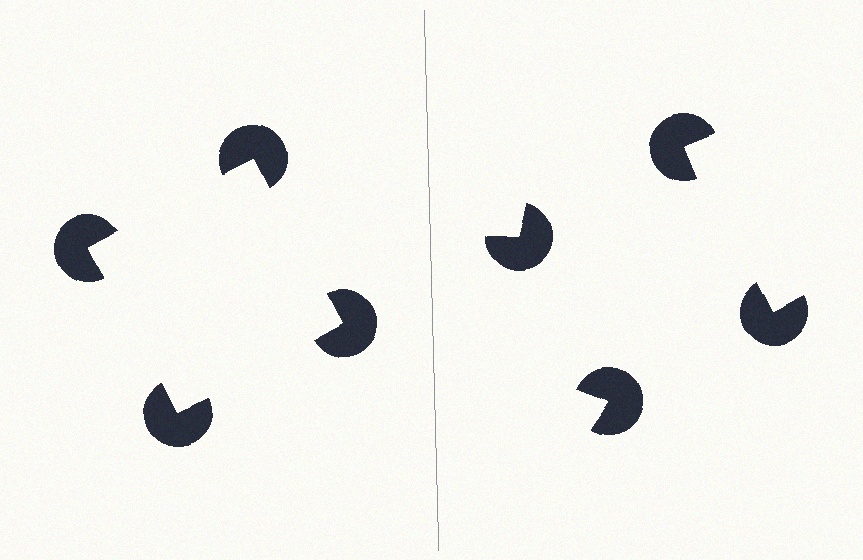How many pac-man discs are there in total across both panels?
8 — 4 on each side.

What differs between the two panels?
The pac-man discs are positioned identically on both sides; only the wedge orientations differ. On the left they align to a square; on the right they are misaligned.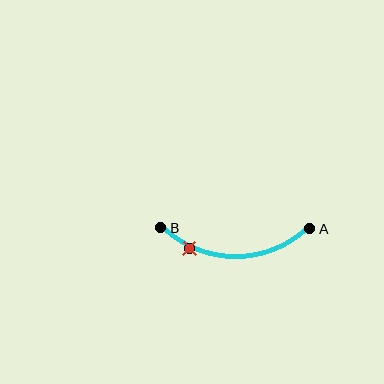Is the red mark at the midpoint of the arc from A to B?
No. The red mark lies on the arc but is closer to endpoint B. The arc midpoint would be at the point on the curve equidistant along the arc from both A and B.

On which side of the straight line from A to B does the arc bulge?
The arc bulges below the straight line connecting A and B.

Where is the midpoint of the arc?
The arc midpoint is the point on the curve farthest from the straight line joining A and B. It sits below that line.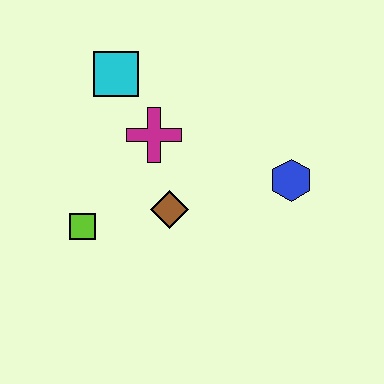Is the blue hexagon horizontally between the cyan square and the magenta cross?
No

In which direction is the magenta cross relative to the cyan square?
The magenta cross is below the cyan square.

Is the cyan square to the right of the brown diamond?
No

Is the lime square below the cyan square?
Yes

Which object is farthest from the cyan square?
The blue hexagon is farthest from the cyan square.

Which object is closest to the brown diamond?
The magenta cross is closest to the brown diamond.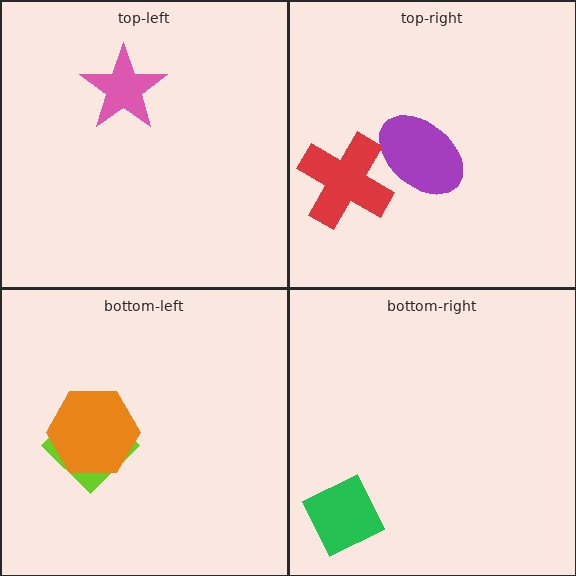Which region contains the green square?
The bottom-right region.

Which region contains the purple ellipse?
The top-right region.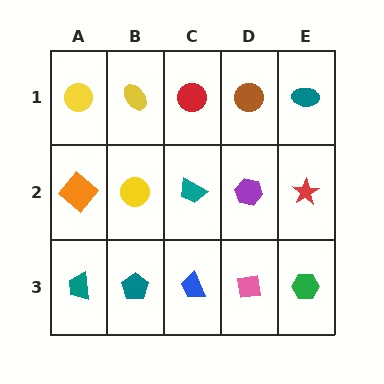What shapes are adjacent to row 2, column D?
A brown circle (row 1, column D), a pink square (row 3, column D), a teal trapezoid (row 2, column C), a red star (row 2, column E).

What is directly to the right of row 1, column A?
A yellow ellipse.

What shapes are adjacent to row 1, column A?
An orange diamond (row 2, column A), a yellow ellipse (row 1, column B).